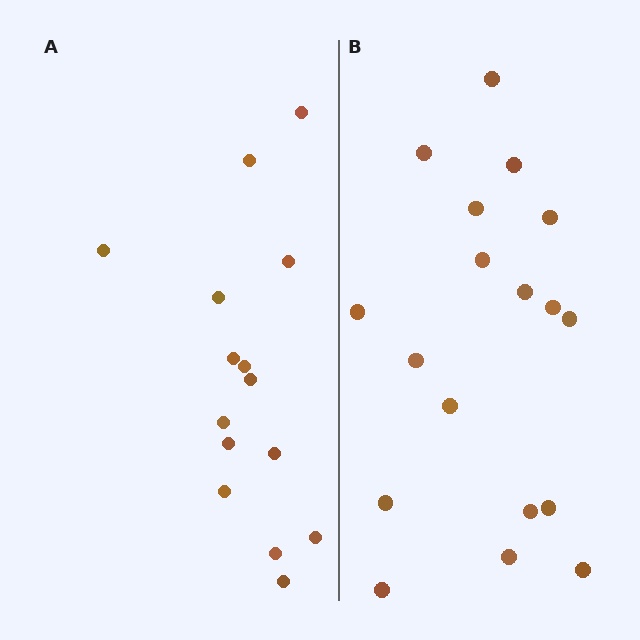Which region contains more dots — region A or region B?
Region B (the right region) has more dots.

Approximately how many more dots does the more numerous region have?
Region B has just a few more — roughly 2 or 3 more dots than region A.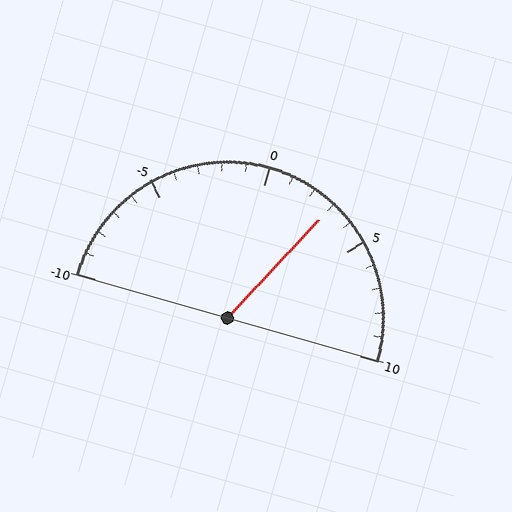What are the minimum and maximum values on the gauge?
The gauge ranges from -10 to 10.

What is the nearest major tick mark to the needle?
The nearest major tick mark is 5.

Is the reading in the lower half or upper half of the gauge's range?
The reading is in the upper half of the range (-10 to 10).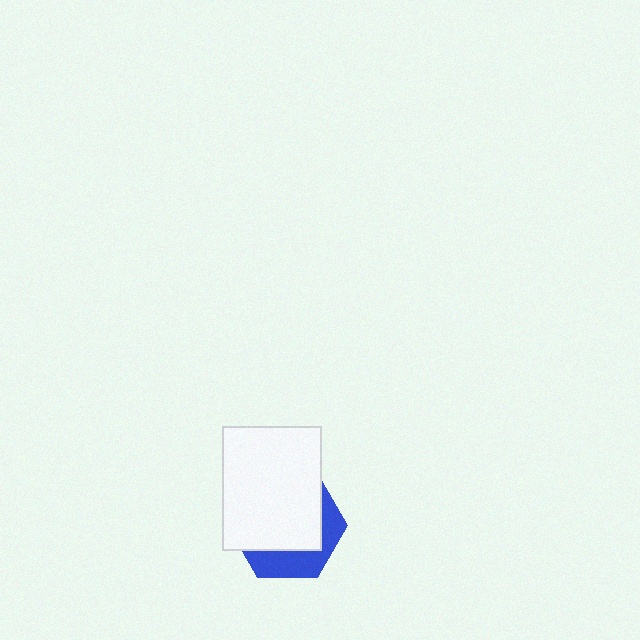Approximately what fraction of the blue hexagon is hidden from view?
Roughly 68% of the blue hexagon is hidden behind the white rectangle.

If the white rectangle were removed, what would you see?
You would see the complete blue hexagon.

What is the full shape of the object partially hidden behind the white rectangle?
The partially hidden object is a blue hexagon.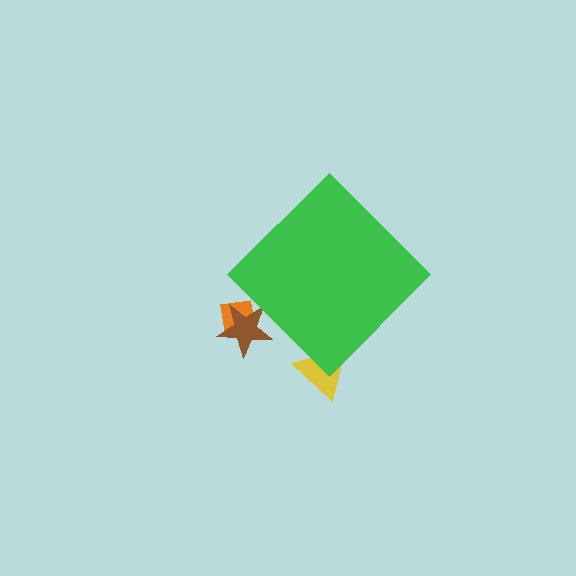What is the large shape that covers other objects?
A green diamond.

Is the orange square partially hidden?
Yes, the orange square is partially hidden behind the green diamond.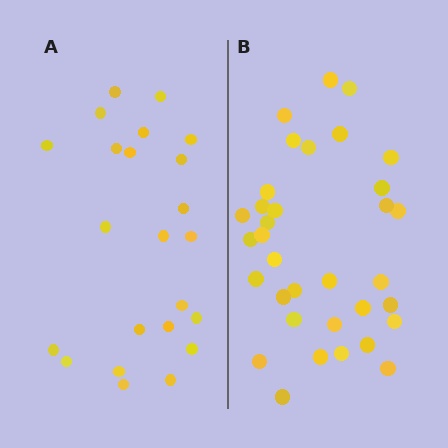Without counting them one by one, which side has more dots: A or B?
Region B (the right region) has more dots.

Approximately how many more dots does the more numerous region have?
Region B has roughly 12 or so more dots than region A.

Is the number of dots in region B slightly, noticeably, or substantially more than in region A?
Region B has substantially more. The ratio is roughly 1.5 to 1.